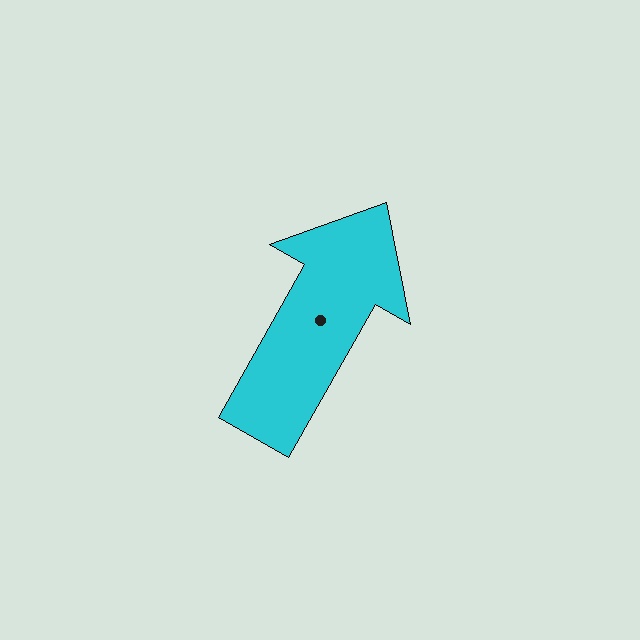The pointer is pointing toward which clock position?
Roughly 1 o'clock.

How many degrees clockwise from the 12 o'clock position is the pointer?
Approximately 30 degrees.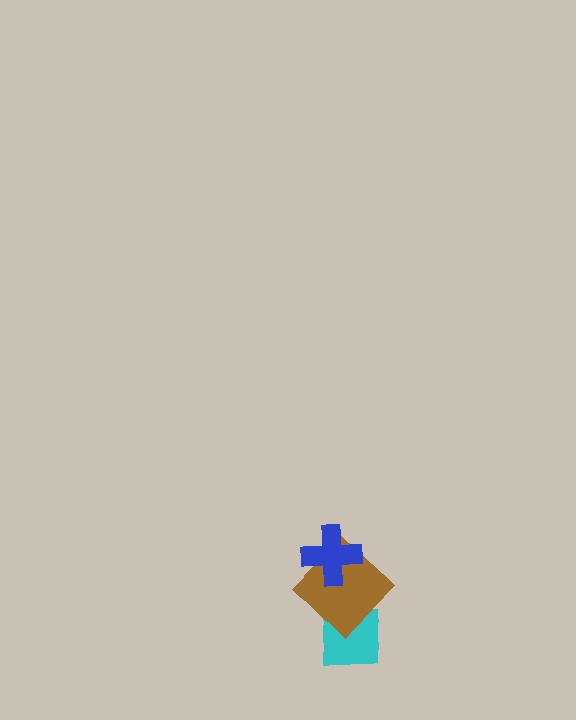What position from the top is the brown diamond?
The brown diamond is 2nd from the top.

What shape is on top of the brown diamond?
The blue cross is on top of the brown diamond.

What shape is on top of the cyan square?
The brown diamond is on top of the cyan square.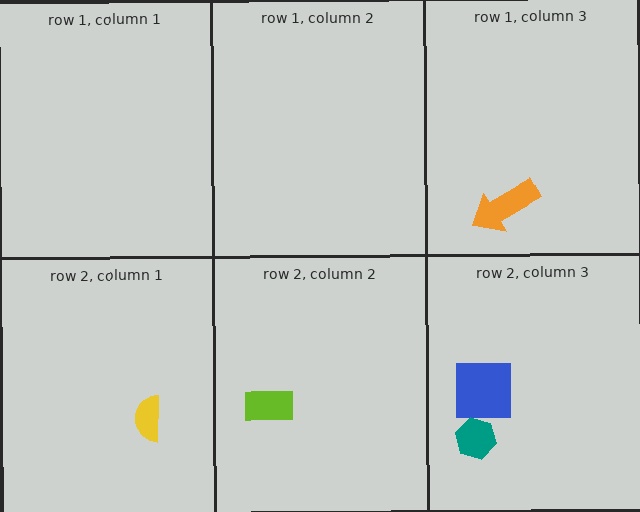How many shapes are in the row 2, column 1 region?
1.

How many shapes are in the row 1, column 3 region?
1.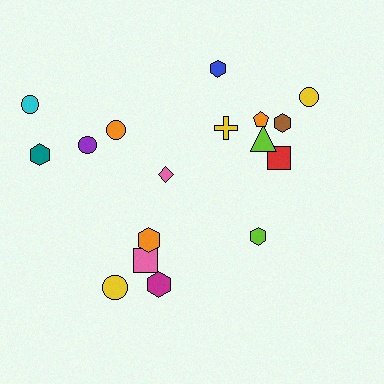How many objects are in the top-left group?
There are 4 objects.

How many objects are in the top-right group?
There are 8 objects.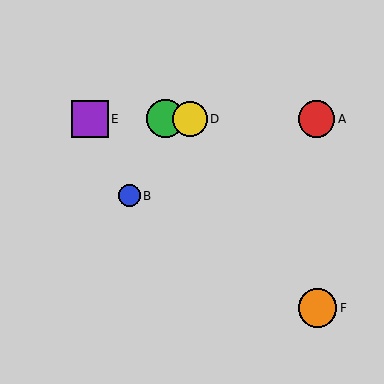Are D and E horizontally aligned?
Yes, both are at y≈119.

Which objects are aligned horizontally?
Objects A, C, D, E are aligned horizontally.